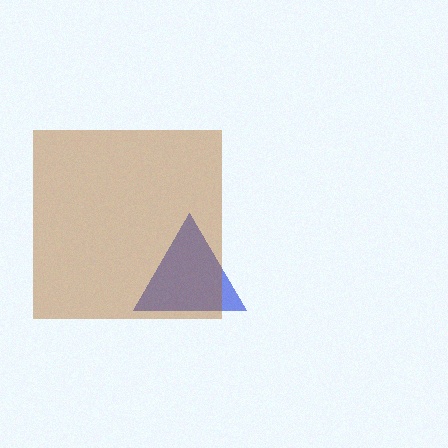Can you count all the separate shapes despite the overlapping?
Yes, there are 2 separate shapes.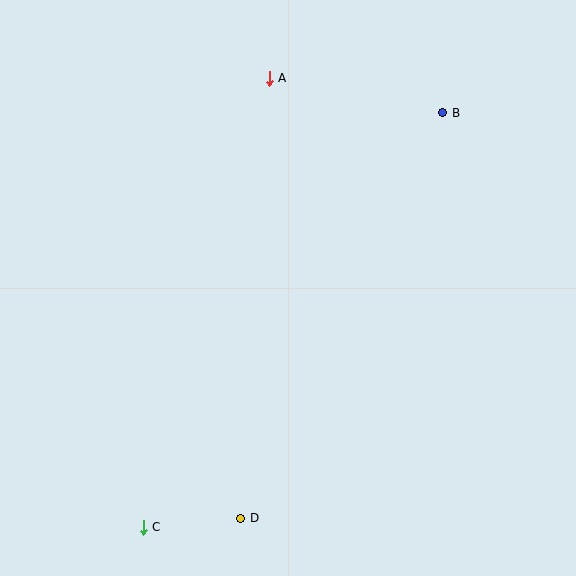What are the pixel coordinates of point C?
Point C is at (143, 527).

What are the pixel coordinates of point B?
Point B is at (443, 113).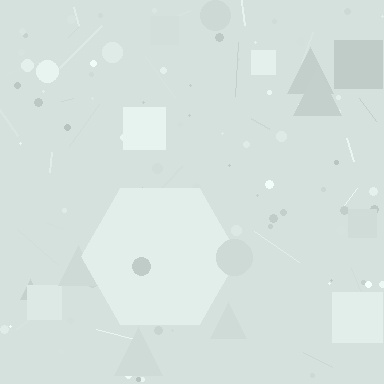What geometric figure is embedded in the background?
A hexagon is embedded in the background.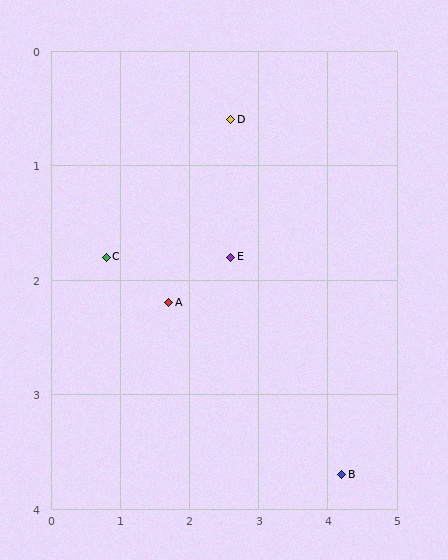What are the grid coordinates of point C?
Point C is at approximately (0.8, 1.8).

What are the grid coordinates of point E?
Point E is at approximately (2.6, 1.8).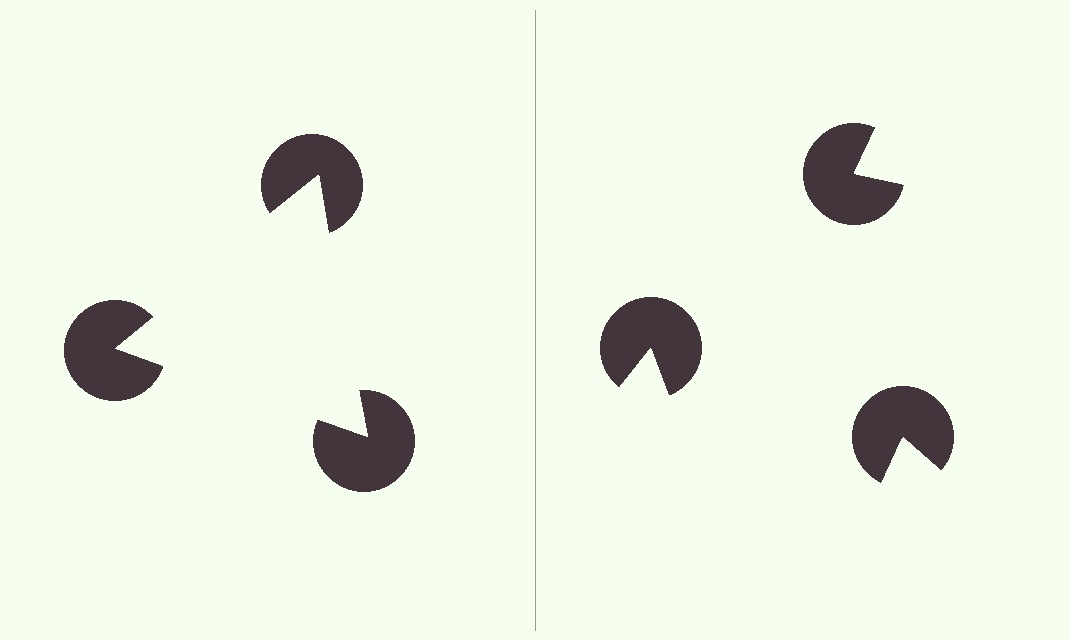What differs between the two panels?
The pac-man discs are positioned identically on both sides; only the wedge orientations differ. On the left they align to a triangle; on the right they are misaligned.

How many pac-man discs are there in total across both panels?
6 — 3 on each side.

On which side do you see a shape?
An illusory triangle appears on the left side. On the right side the wedge cuts are rotated, so no coherent shape forms.